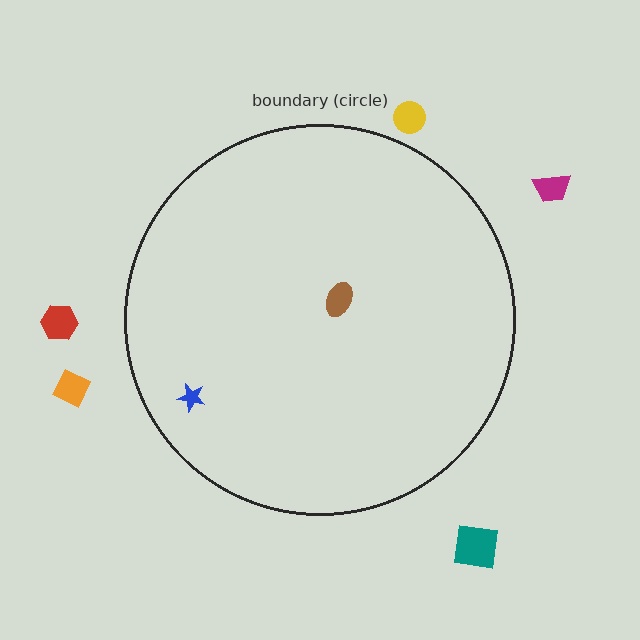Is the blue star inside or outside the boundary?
Inside.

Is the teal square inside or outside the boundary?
Outside.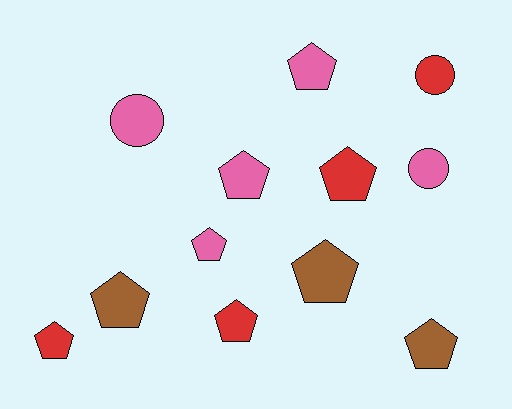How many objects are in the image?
There are 12 objects.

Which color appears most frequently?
Pink, with 5 objects.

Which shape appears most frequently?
Pentagon, with 9 objects.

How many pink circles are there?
There are 2 pink circles.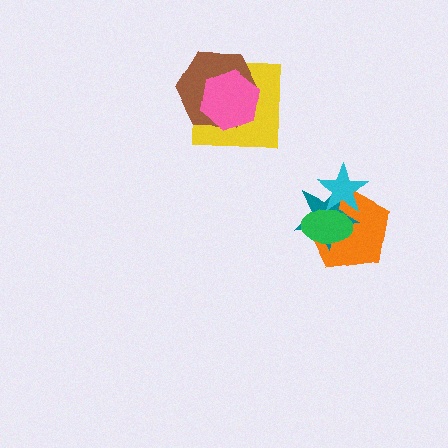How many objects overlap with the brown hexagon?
2 objects overlap with the brown hexagon.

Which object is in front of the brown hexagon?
The pink hexagon is in front of the brown hexagon.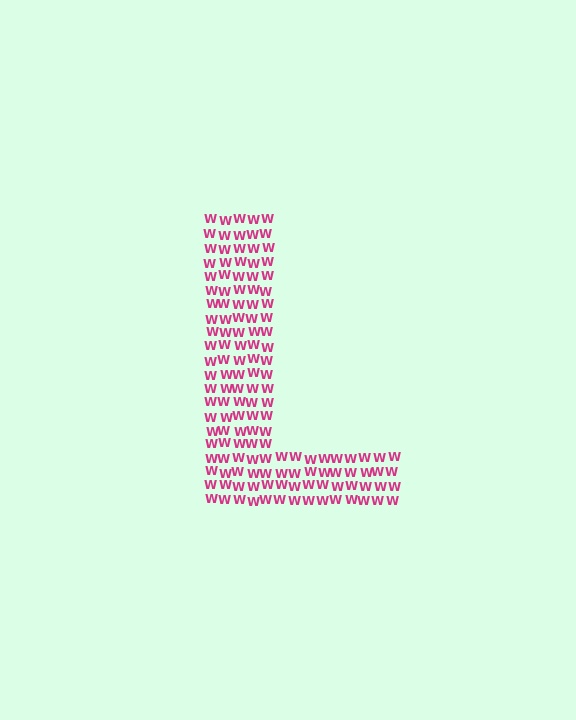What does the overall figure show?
The overall figure shows the letter L.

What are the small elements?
The small elements are letter W's.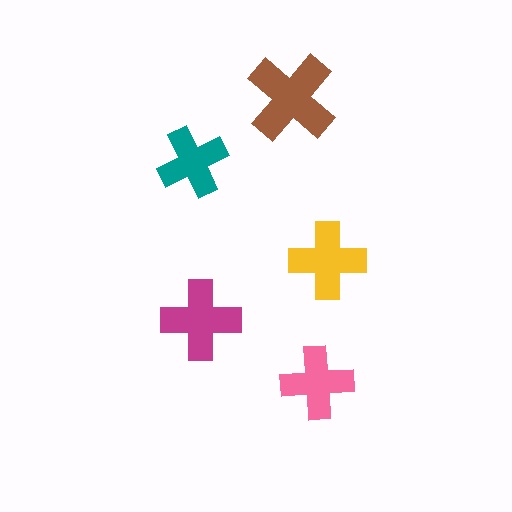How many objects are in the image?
There are 5 objects in the image.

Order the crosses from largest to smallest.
the brown one, the magenta one, the yellow one, the pink one, the teal one.